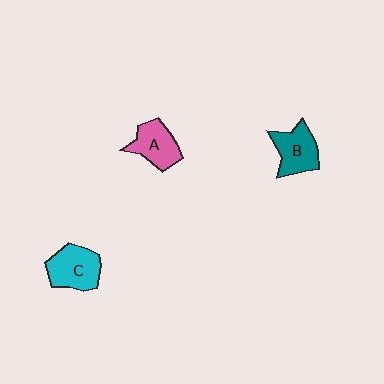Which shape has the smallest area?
Shape A (pink).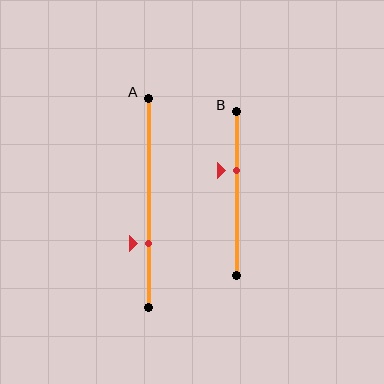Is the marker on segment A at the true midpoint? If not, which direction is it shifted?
No, the marker on segment A is shifted downward by about 19% of the segment length.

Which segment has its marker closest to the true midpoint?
Segment B has its marker closest to the true midpoint.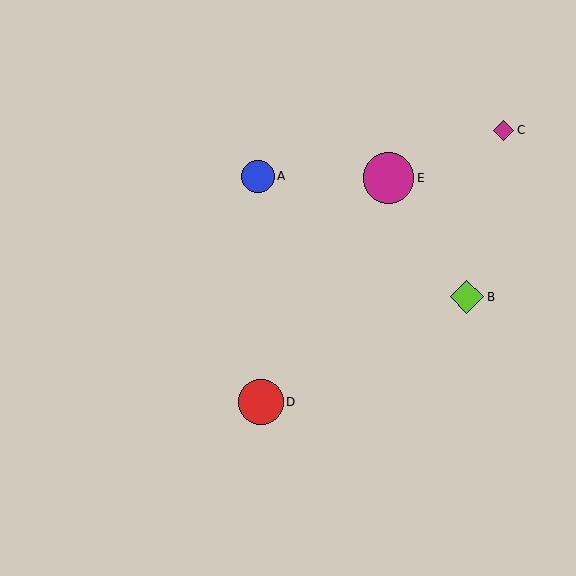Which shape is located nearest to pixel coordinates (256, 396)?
The red circle (labeled D) at (261, 402) is nearest to that location.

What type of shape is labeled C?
Shape C is a magenta diamond.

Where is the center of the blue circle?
The center of the blue circle is at (258, 176).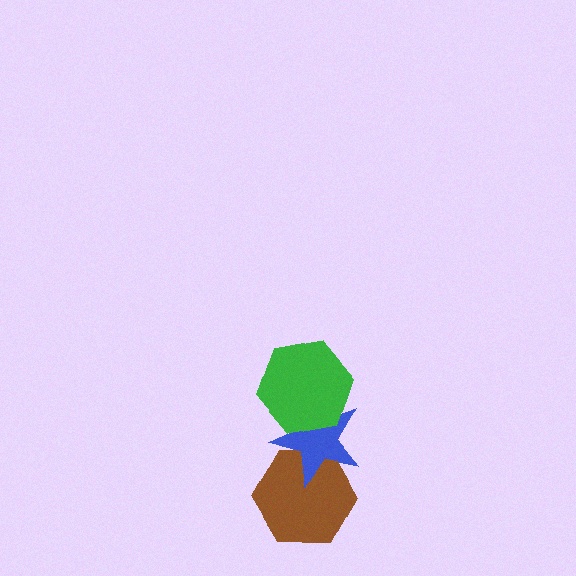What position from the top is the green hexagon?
The green hexagon is 1st from the top.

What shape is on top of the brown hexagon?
The blue star is on top of the brown hexagon.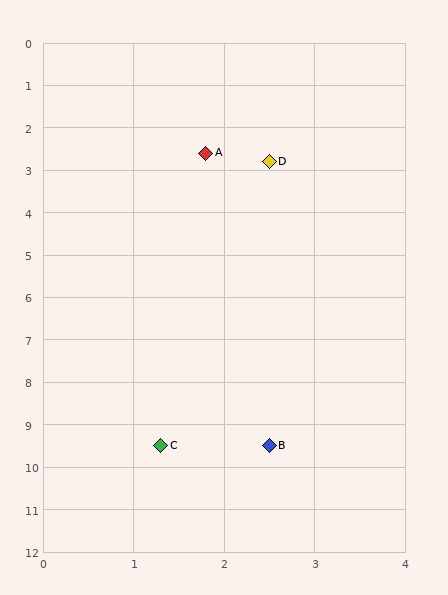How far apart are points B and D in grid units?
Points B and D are about 6.7 grid units apart.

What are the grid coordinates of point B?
Point B is at approximately (2.5, 9.5).